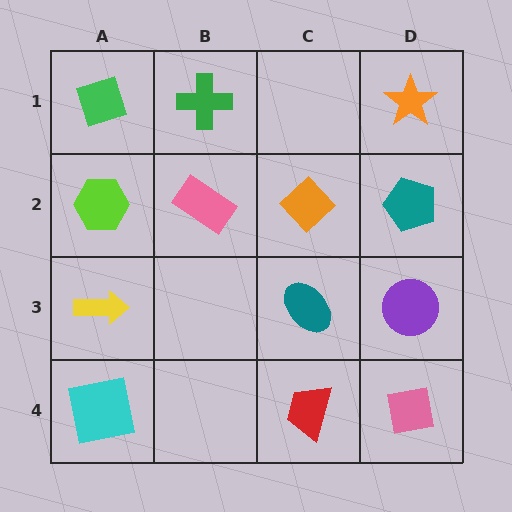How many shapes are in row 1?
3 shapes.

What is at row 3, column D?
A purple circle.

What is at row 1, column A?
A green diamond.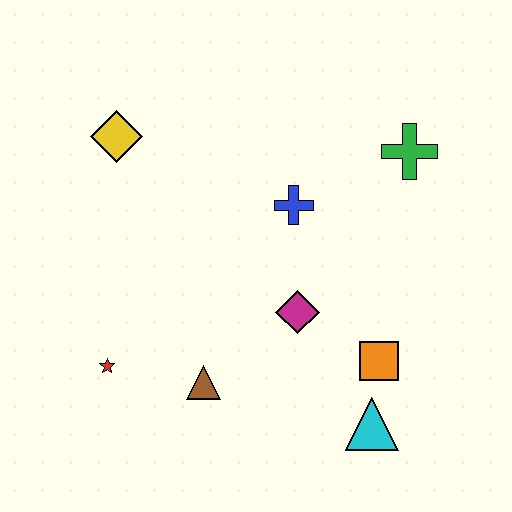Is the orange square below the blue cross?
Yes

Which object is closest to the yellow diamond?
The blue cross is closest to the yellow diamond.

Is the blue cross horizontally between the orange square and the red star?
Yes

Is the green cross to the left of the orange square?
No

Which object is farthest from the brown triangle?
The green cross is farthest from the brown triangle.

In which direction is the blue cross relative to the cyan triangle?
The blue cross is above the cyan triangle.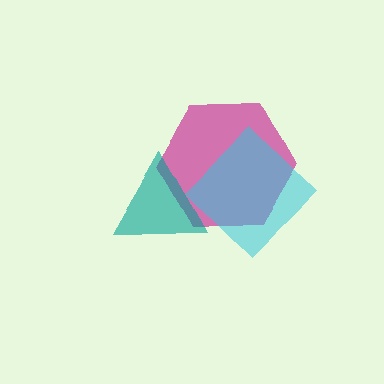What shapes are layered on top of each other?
The layered shapes are: a magenta hexagon, a teal triangle, a cyan diamond.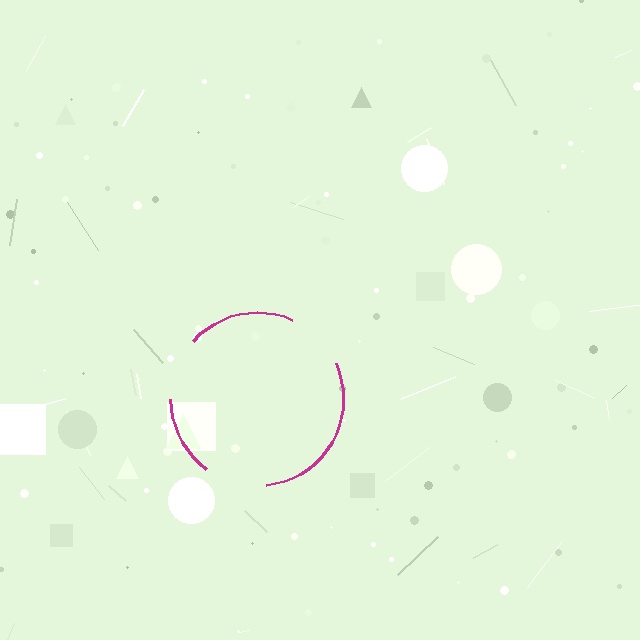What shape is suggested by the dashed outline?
The dashed outline suggests a circle.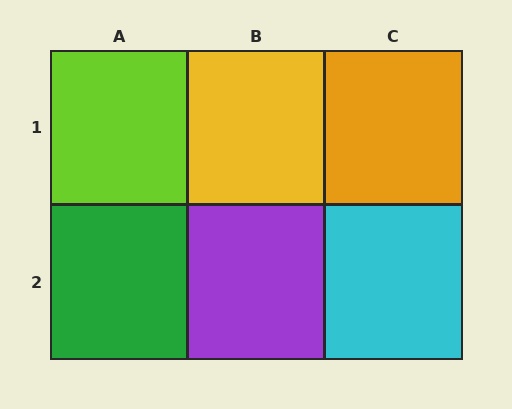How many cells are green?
1 cell is green.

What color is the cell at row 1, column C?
Orange.